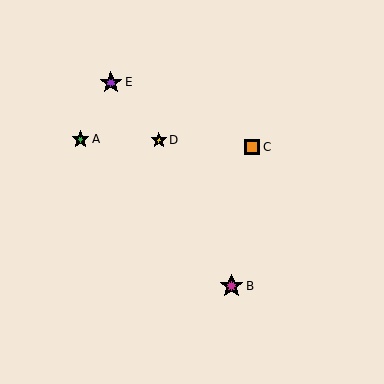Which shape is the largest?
The magenta star (labeled B) is the largest.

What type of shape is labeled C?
Shape C is an orange square.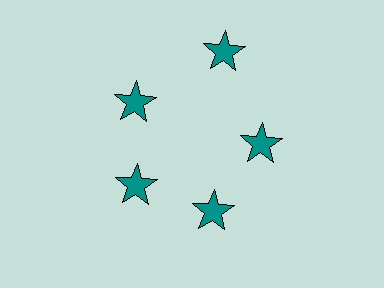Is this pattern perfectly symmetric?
No. The 5 teal stars are arranged in a ring, but one element near the 1 o'clock position is pushed outward from the center, breaking the 5-fold rotational symmetry.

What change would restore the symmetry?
The symmetry would be restored by moving it inward, back onto the ring so that all 5 stars sit at equal angles and equal distance from the center.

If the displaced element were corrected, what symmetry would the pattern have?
It would have 5-fold rotational symmetry — the pattern would map onto itself every 72 degrees.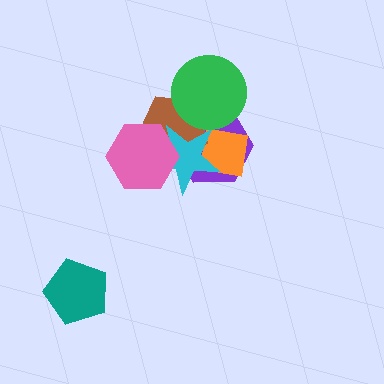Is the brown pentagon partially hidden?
Yes, it is partially covered by another shape.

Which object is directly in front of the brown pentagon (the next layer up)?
The cyan star is directly in front of the brown pentagon.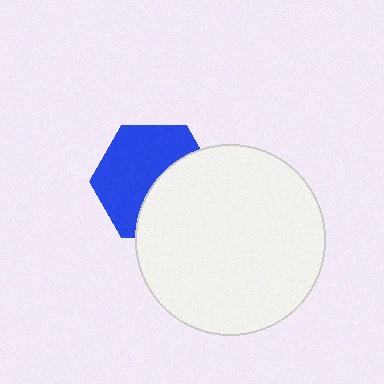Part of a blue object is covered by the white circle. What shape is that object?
It is a hexagon.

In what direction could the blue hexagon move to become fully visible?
The blue hexagon could move toward the upper-left. That would shift it out from behind the white circle entirely.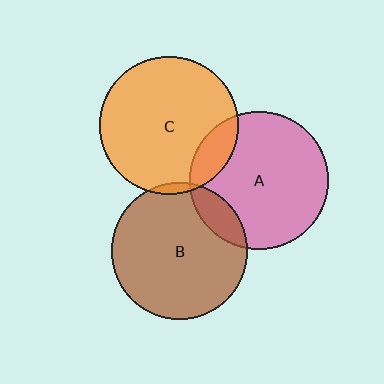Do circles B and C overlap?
Yes.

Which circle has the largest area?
Circle C (orange).